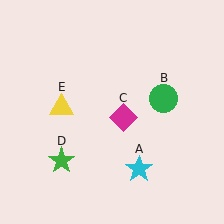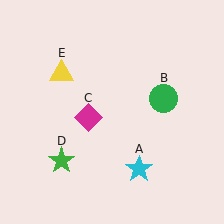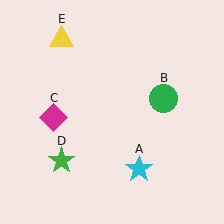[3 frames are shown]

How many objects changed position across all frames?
2 objects changed position: magenta diamond (object C), yellow triangle (object E).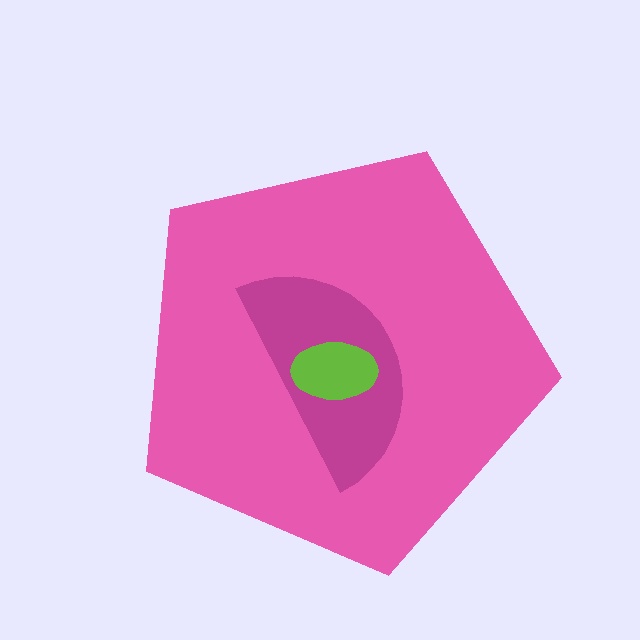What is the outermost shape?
The pink pentagon.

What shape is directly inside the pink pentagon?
The magenta semicircle.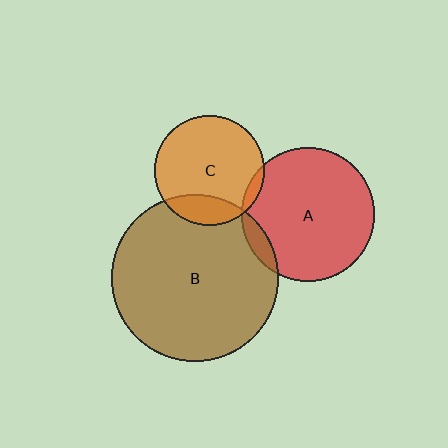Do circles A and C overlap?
Yes.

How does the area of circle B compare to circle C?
Approximately 2.3 times.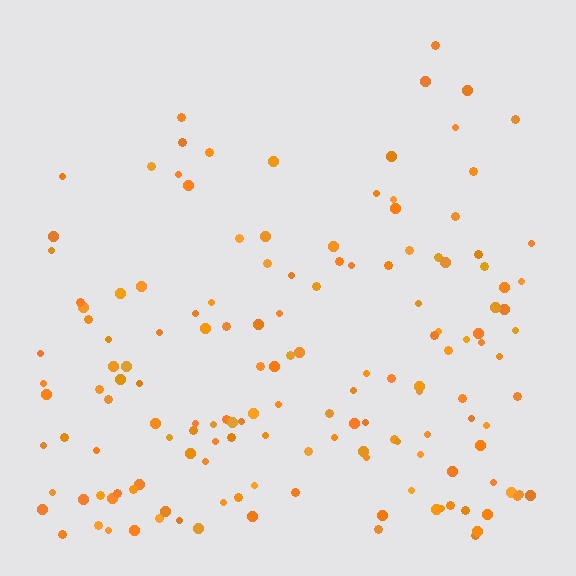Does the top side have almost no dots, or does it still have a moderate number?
Still a moderate number, just noticeably fewer than the bottom.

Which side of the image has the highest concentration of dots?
The bottom.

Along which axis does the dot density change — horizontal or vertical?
Vertical.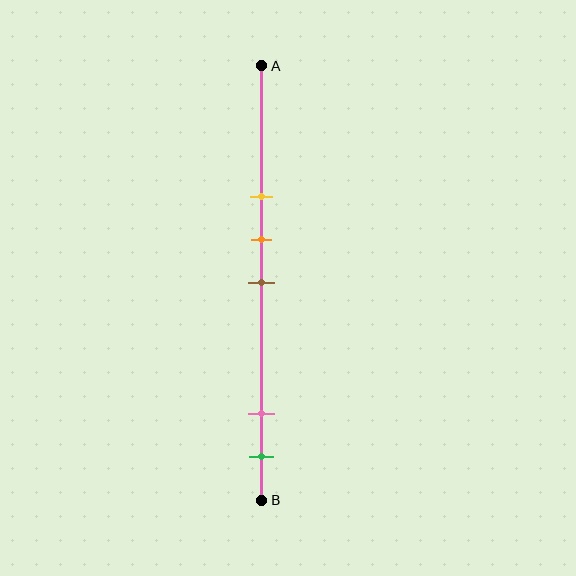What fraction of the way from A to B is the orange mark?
The orange mark is approximately 40% (0.4) of the way from A to B.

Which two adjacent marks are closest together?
The orange and brown marks are the closest adjacent pair.